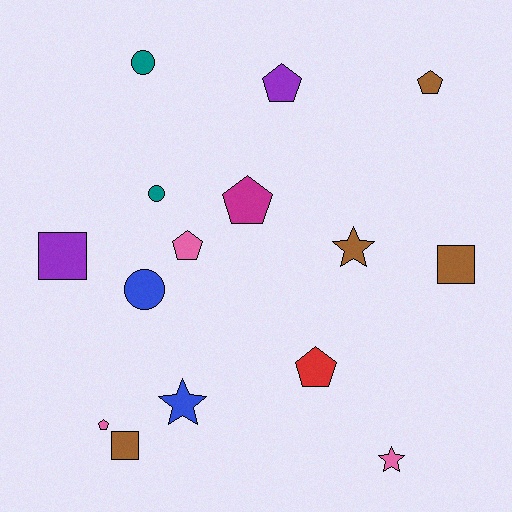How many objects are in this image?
There are 15 objects.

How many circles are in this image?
There are 3 circles.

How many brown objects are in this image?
There are 4 brown objects.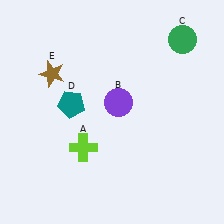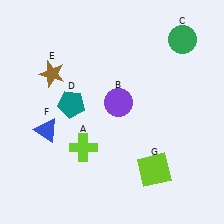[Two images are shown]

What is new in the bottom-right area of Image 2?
A lime square (G) was added in the bottom-right area of Image 2.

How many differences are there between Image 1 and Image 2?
There are 2 differences between the two images.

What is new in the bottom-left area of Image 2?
A blue triangle (F) was added in the bottom-left area of Image 2.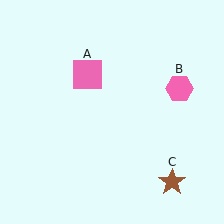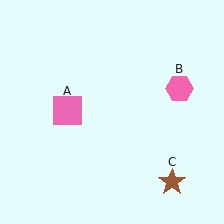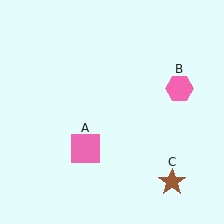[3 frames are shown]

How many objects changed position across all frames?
1 object changed position: pink square (object A).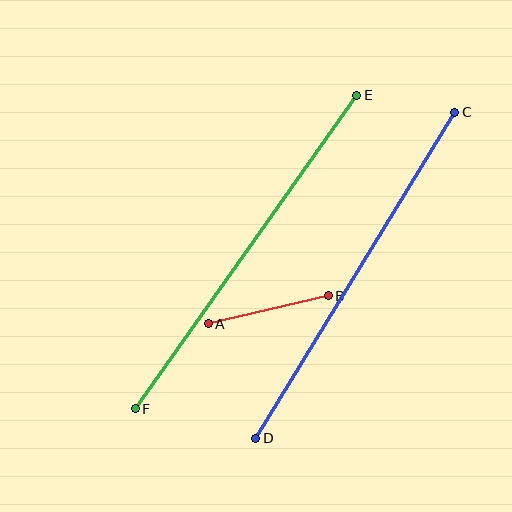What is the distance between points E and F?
The distance is approximately 384 pixels.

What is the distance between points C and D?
The distance is approximately 382 pixels.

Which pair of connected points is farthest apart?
Points E and F are farthest apart.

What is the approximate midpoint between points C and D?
The midpoint is at approximately (355, 275) pixels.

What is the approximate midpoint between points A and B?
The midpoint is at approximately (268, 310) pixels.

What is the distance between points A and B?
The distance is approximately 123 pixels.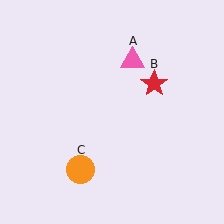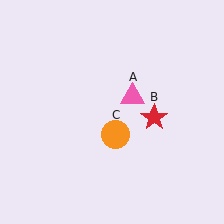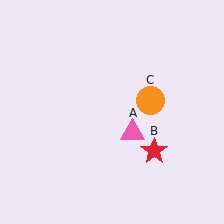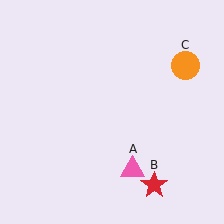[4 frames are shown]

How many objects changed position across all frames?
3 objects changed position: pink triangle (object A), red star (object B), orange circle (object C).